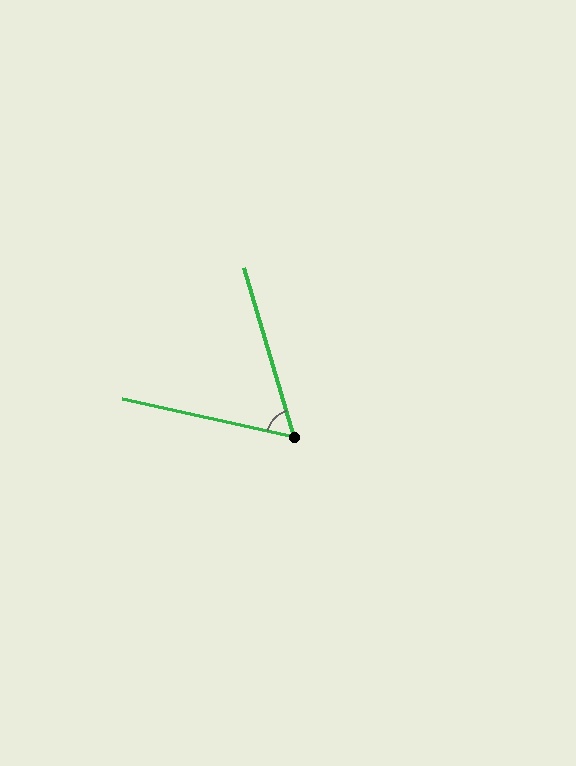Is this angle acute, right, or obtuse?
It is acute.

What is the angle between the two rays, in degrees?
Approximately 61 degrees.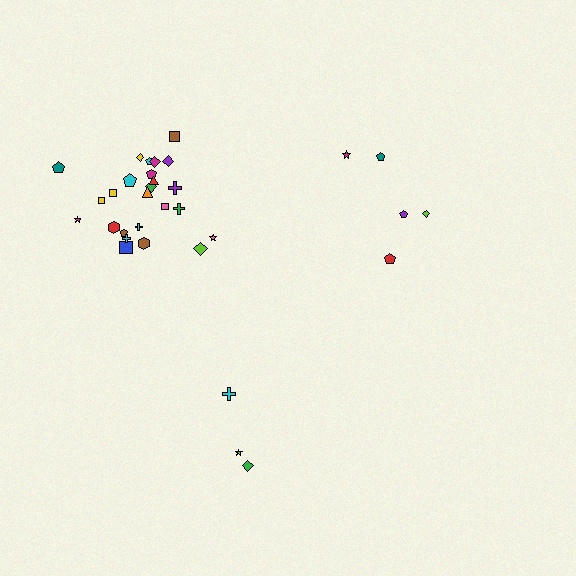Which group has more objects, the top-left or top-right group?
The top-left group.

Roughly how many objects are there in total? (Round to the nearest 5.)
Roughly 35 objects in total.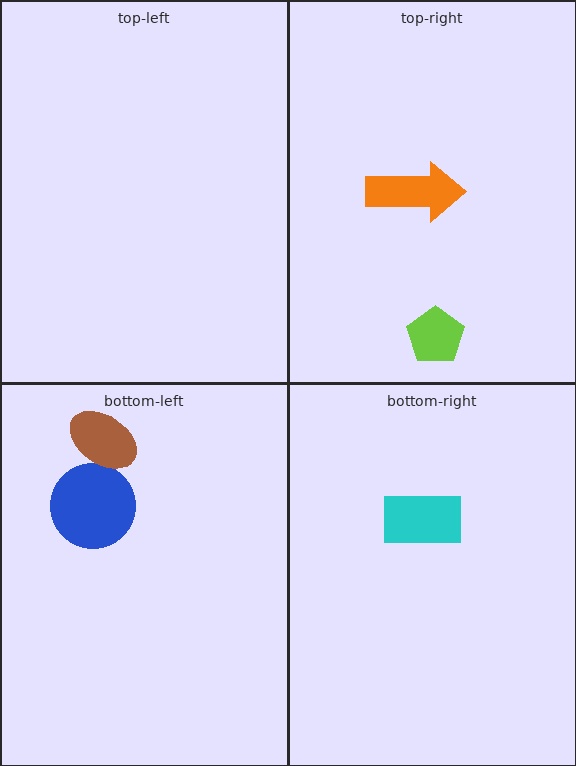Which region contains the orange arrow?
The top-right region.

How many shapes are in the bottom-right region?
1.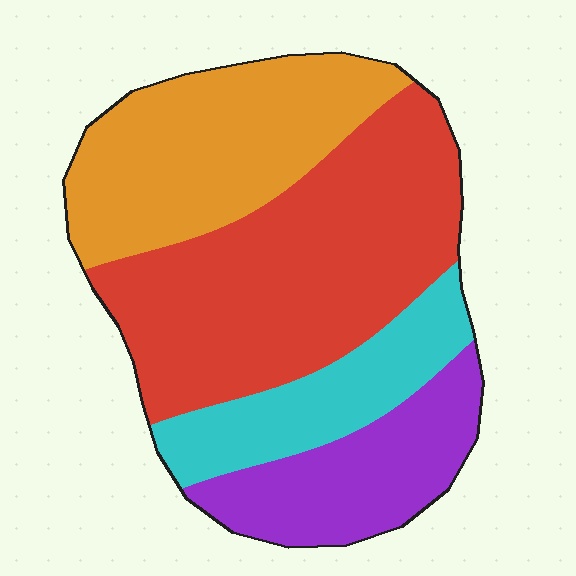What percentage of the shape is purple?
Purple takes up about one sixth (1/6) of the shape.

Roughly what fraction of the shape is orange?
Orange covers around 25% of the shape.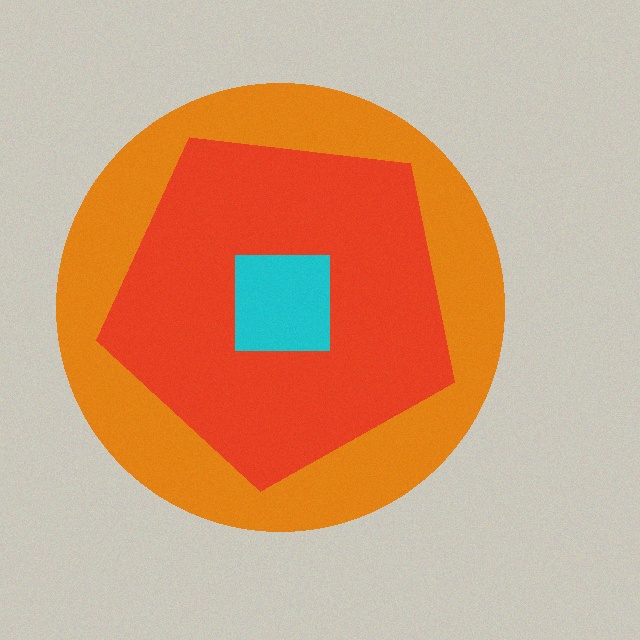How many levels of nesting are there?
3.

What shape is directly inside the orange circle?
The red pentagon.